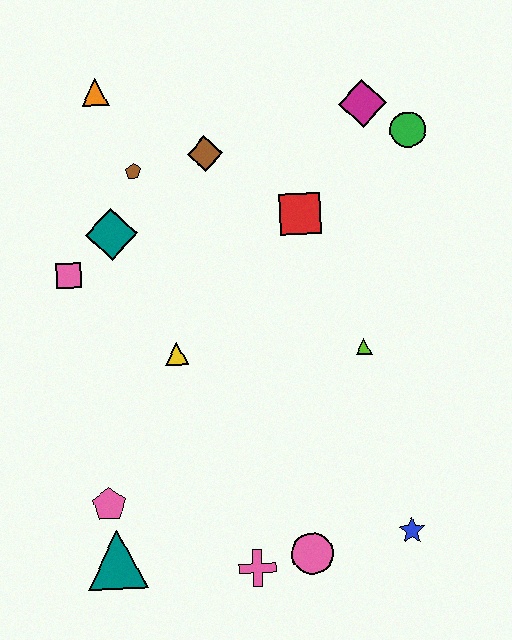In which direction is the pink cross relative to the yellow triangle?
The pink cross is below the yellow triangle.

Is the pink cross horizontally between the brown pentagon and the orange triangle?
No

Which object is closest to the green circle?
The magenta diamond is closest to the green circle.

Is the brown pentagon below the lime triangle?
No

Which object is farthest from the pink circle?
The orange triangle is farthest from the pink circle.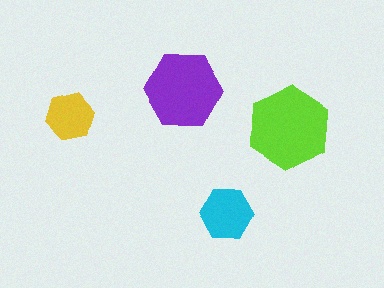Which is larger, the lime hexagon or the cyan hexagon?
The lime one.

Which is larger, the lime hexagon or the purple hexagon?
The lime one.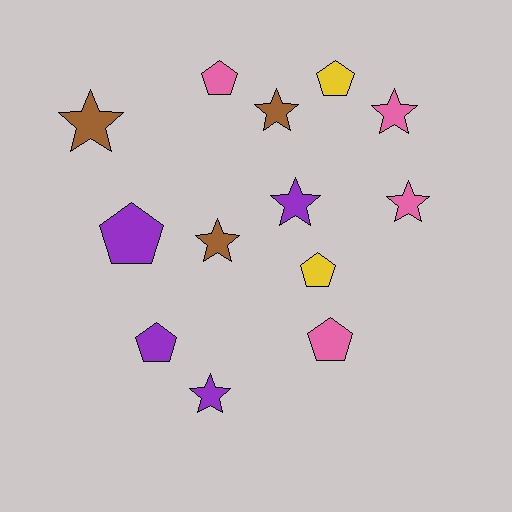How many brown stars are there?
There are 3 brown stars.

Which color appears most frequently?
Purple, with 4 objects.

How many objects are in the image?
There are 13 objects.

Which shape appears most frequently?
Star, with 7 objects.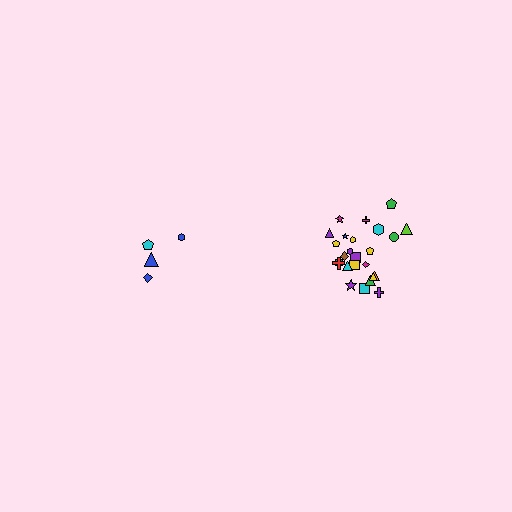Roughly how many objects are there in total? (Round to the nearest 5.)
Roughly 30 objects in total.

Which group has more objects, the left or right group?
The right group.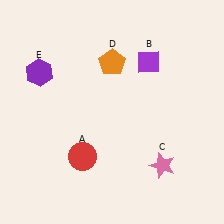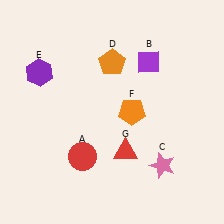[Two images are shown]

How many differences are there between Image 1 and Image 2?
There are 2 differences between the two images.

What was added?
An orange pentagon (F), a red triangle (G) were added in Image 2.